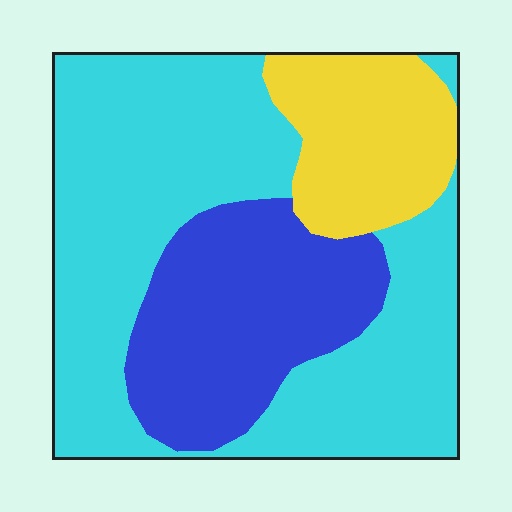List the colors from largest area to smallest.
From largest to smallest: cyan, blue, yellow.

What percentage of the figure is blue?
Blue takes up between a sixth and a third of the figure.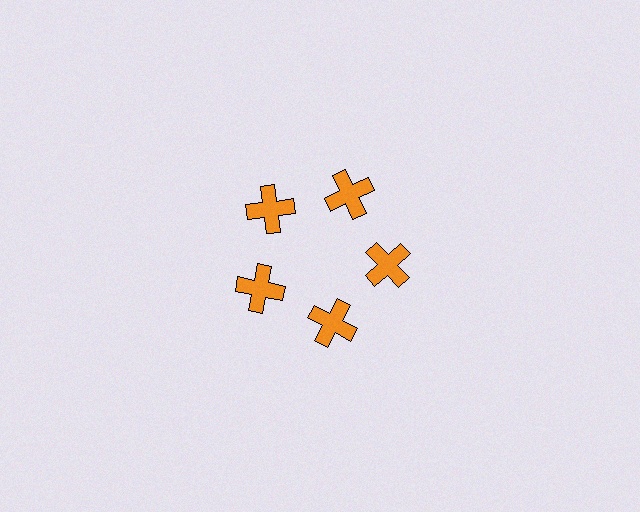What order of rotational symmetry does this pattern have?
This pattern has 5-fold rotational symmetry.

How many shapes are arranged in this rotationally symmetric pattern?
There are 5 shapes, arranged in 5 groups of 1.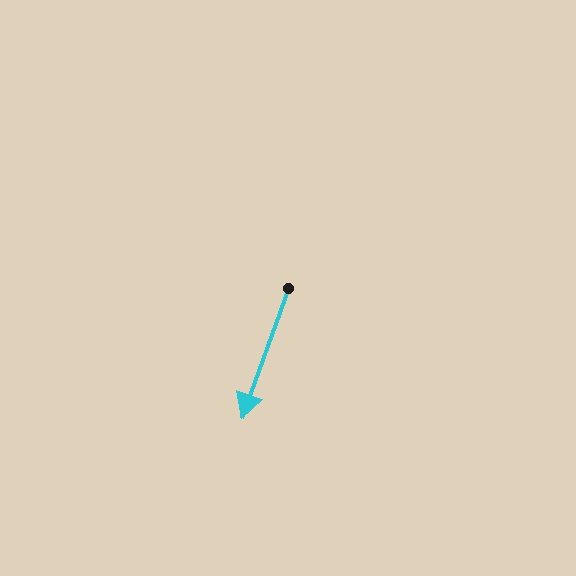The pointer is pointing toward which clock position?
Roughly 7 o'clock.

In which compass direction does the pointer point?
South.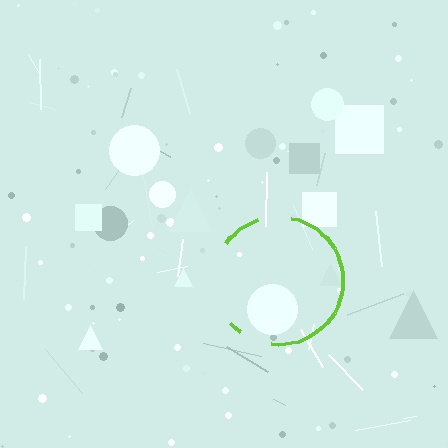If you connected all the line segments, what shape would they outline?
They would outline a circle.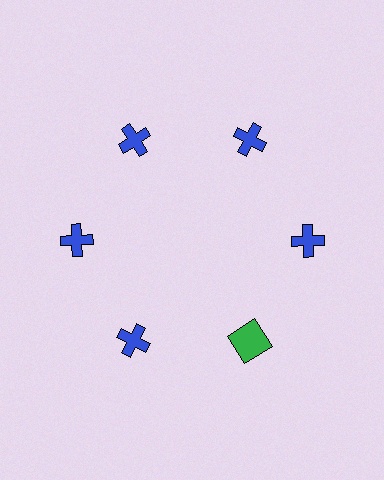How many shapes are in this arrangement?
There are 6 shapes arranged in a ring pattern.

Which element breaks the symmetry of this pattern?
The green square at roughly the 5 o'clock position breaks the symmetry. All other shapes are blue crosses.